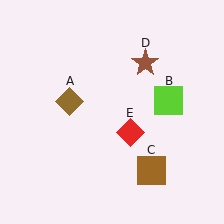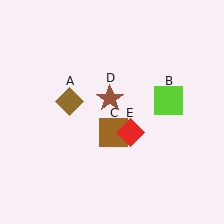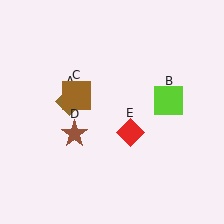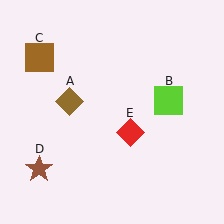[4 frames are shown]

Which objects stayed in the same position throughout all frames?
Brown diamond (object A) and lime square (object B) and red diamond (object E) remained stationary.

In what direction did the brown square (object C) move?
The brown square (object C) moved up and to the left.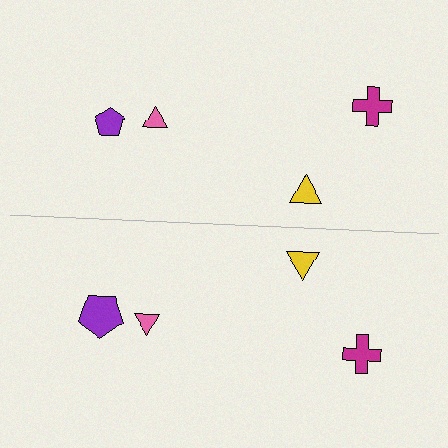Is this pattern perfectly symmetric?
No, the pattern is not perfectly symmetric. The purple pentagon on the bottom side has a different size than its mirror counterpart.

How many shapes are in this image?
There are 8 shapes in this image.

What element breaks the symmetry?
The purple pentagon on the bottom side has a different size than its mirror counterpart.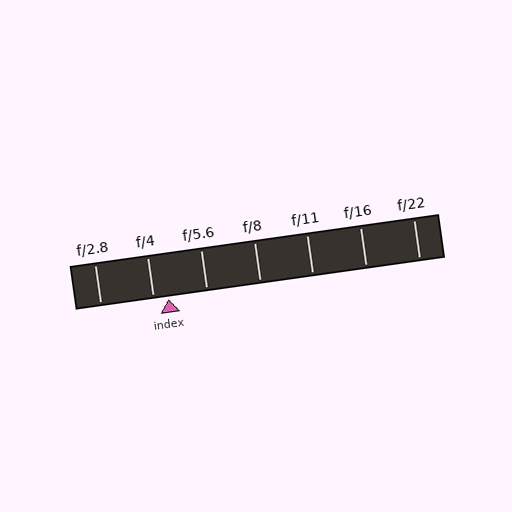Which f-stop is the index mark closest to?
The index mark is closest to f/4.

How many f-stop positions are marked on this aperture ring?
There are 7 f-stop positions marked.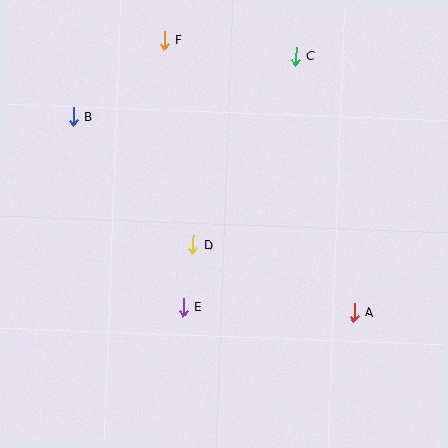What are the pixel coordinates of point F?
Point F is at (164, 40).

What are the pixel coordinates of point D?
Point D is at (193, 245).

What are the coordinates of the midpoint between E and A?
The midpoint between E and A is at (268, 310).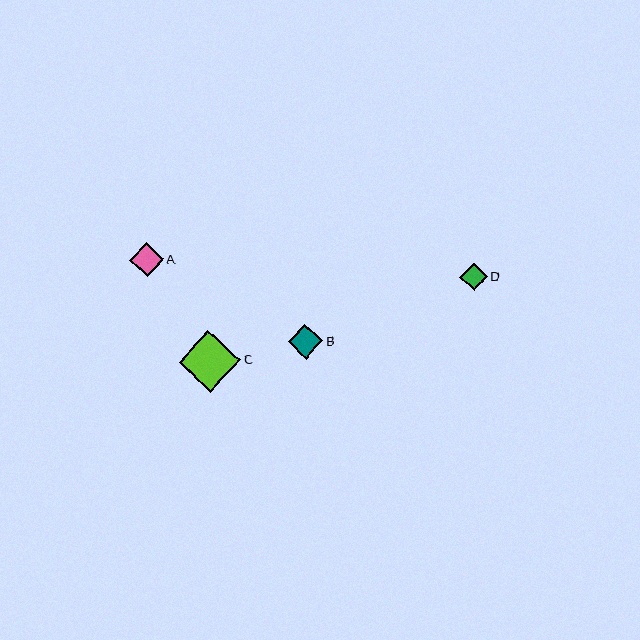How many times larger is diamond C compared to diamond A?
Diamond C is approximately 1.8 times the size of diamond A.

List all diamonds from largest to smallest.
From largest to smallest: C, B, A, D.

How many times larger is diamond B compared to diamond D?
Diamond B is approximately 1.3 times the size of diamond D.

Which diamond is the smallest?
Diamond D is the smallest with a size of approximately 28 pixels.